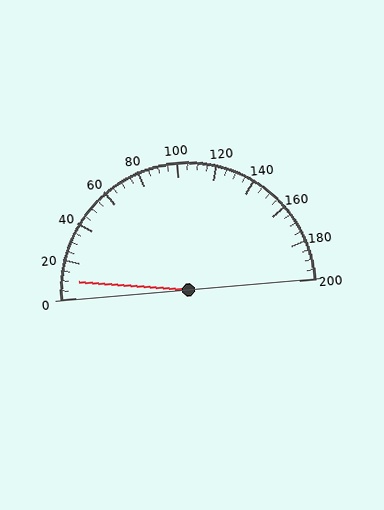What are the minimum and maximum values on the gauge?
The gauge ranges from 0 to 200.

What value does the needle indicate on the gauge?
The needle indicates approximately 10.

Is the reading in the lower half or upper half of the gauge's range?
The reading is in the lower half of the range (0 to 200).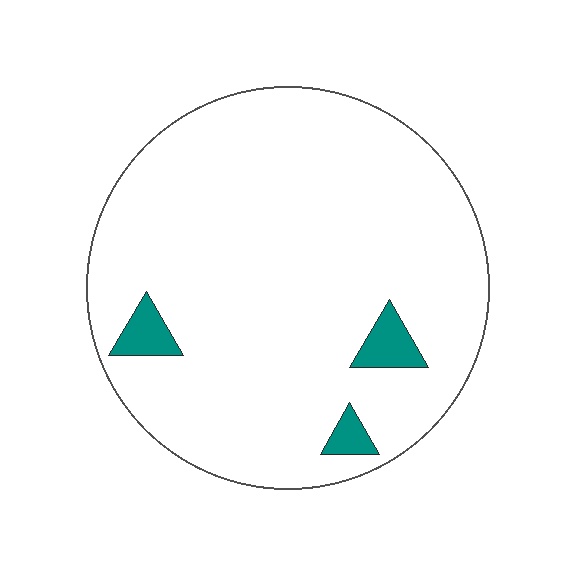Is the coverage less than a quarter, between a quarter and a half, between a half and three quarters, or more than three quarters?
Less than a quarter.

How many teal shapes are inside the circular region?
3.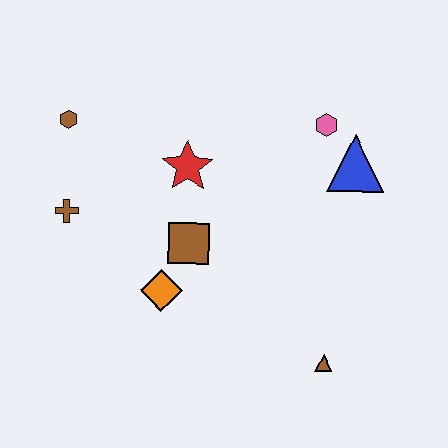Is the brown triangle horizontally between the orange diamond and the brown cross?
No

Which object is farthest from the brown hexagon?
The brown triangle is farthest from the brown hexagon.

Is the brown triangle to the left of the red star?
No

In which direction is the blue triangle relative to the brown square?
The blue triangle is to the right of the brown square.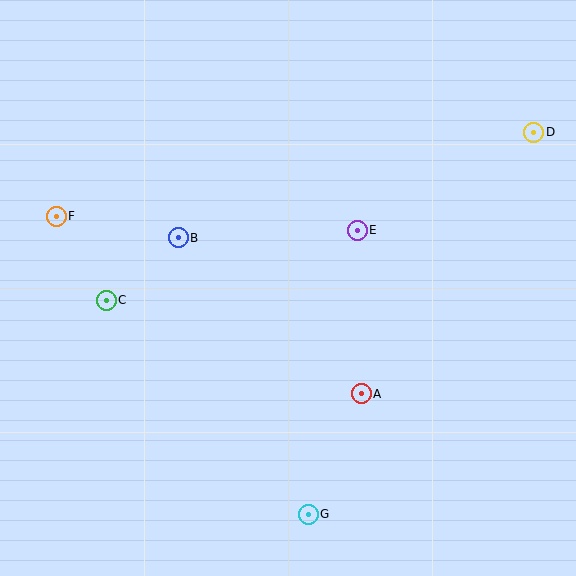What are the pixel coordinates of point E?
Point E is at (357, 230).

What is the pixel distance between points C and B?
The distance between C and B is 96 pixels.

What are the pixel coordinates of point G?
Point G is at (308, 514).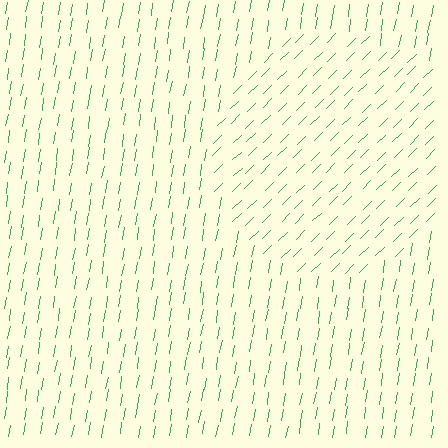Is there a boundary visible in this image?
Yes, there is a texture boundary formed by a change in line orientation.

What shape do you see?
I see a circle.